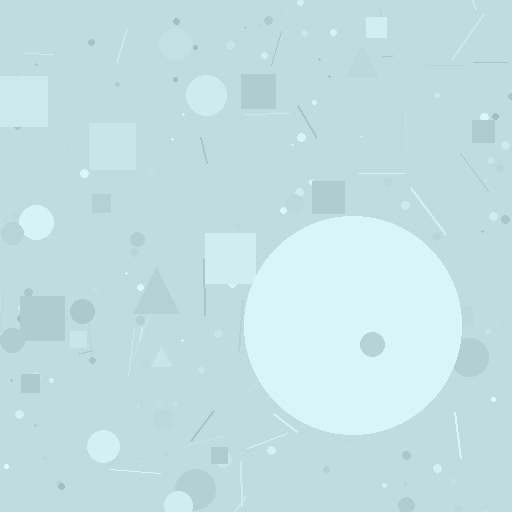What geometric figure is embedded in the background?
A circle is embedded in the background.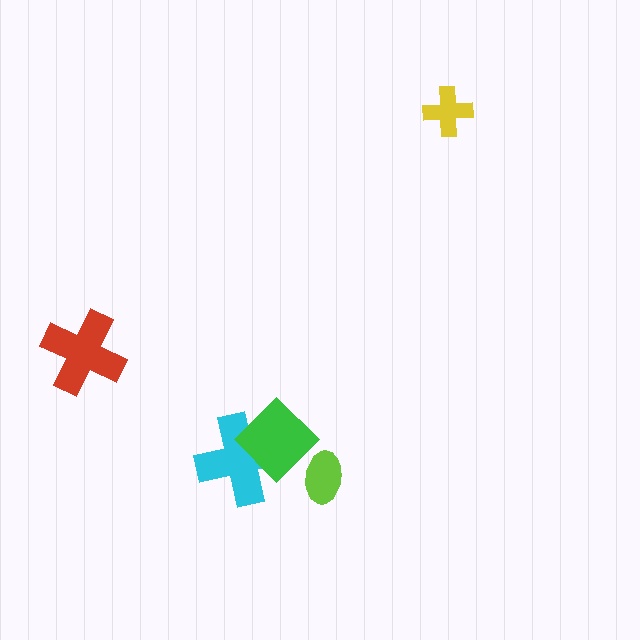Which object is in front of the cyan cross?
The green diamond is in front of the cyan cross.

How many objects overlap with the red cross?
0 objects overlap with the red cross.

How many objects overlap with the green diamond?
2 objects overlap with the green diamond.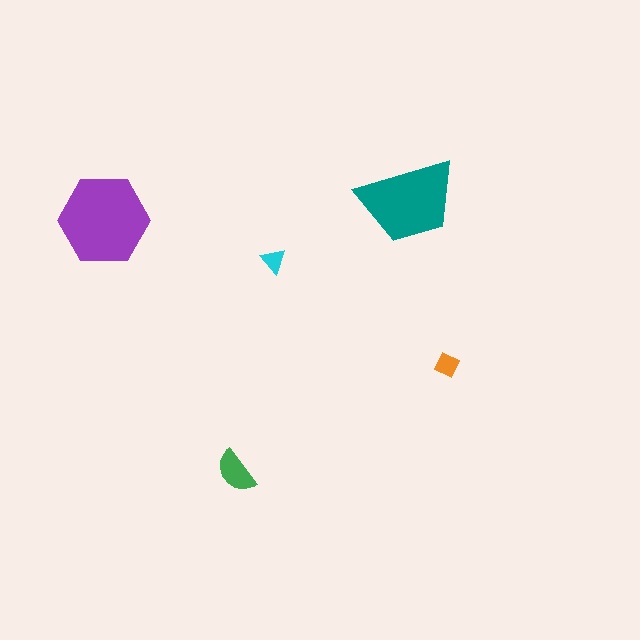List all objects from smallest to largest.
The cyan triangle, the orange diamond, the green semicircle, the teal trapezoid, the purple hexagon.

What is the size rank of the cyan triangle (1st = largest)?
5th.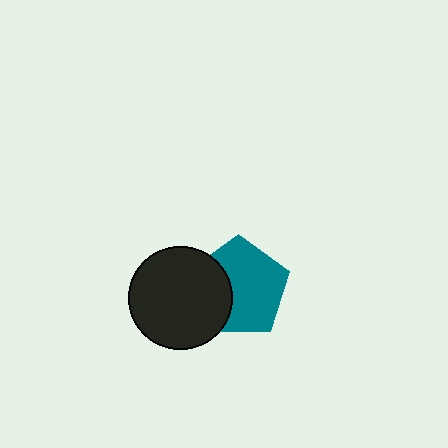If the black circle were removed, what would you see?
You would see the complete teal pentagon.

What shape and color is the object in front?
The object in front is a black circle.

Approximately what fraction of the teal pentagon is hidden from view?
Roughly 33% of the teal pentagon is hidden behind the black circle.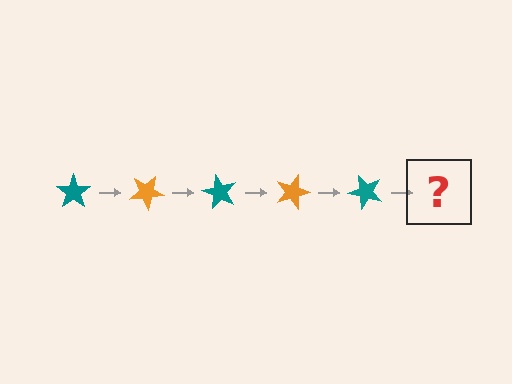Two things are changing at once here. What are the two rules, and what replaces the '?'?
The two rules are that it rotates 30 degrees each step and the color cycles through teal and orange. The '?' should be an orange star, rotated 150 degrees from the start.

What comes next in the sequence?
The next element should be an orange star, rotated 150 degrees from the start.